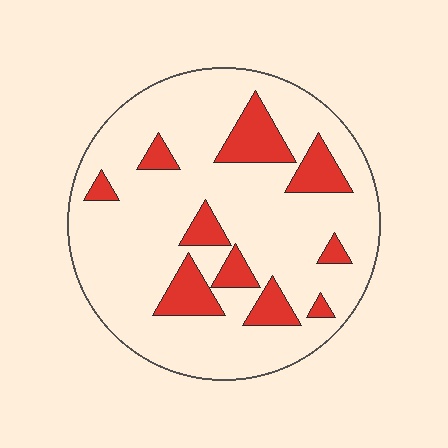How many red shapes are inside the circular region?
10.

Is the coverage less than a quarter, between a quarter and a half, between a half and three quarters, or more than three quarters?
Less than a quarter.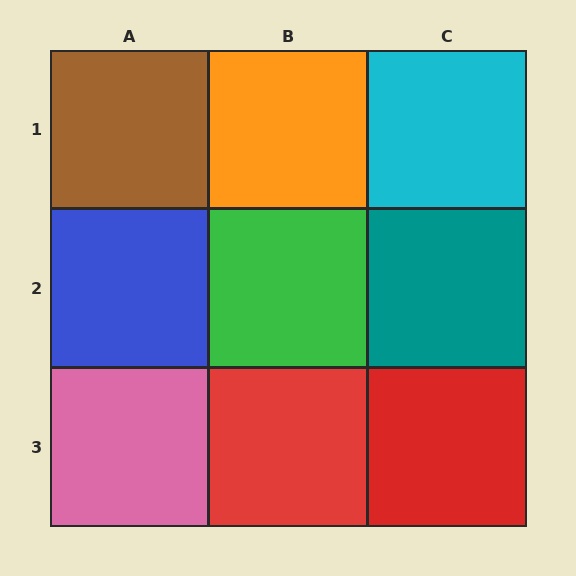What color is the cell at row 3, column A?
Pink.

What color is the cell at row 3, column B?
Red.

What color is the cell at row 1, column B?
Orange.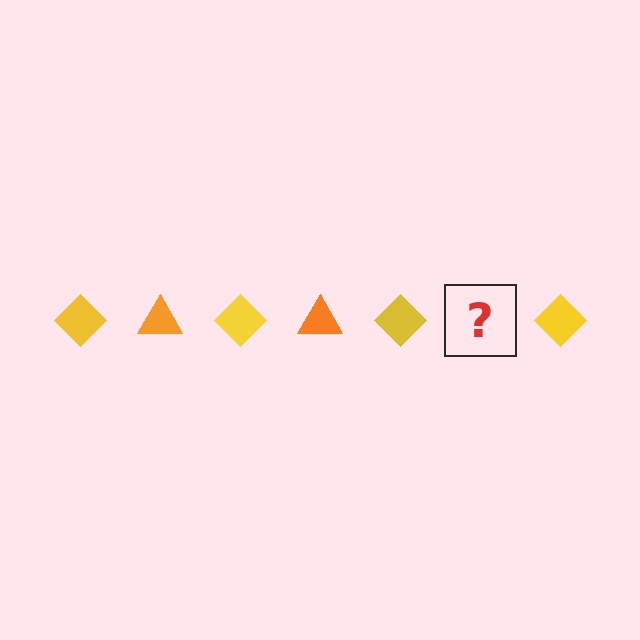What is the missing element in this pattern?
The missing element is an orange triangle.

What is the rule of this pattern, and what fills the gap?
The rule is that the pattern alternates between yellow diamond and orange triangle. The gap should be filled with an orange triangle.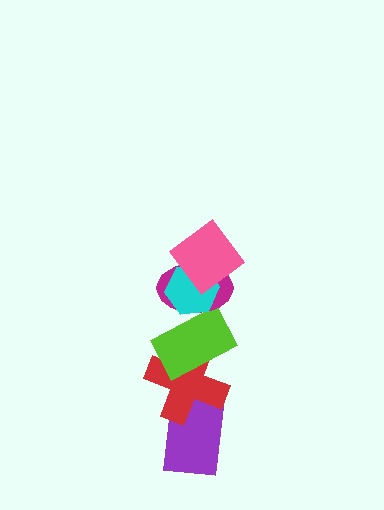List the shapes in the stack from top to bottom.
From top to bottom: the pink diamond, the cyan hexagon, the magenta ellipse, the lime rectangle, the red cross, the purple rectangle.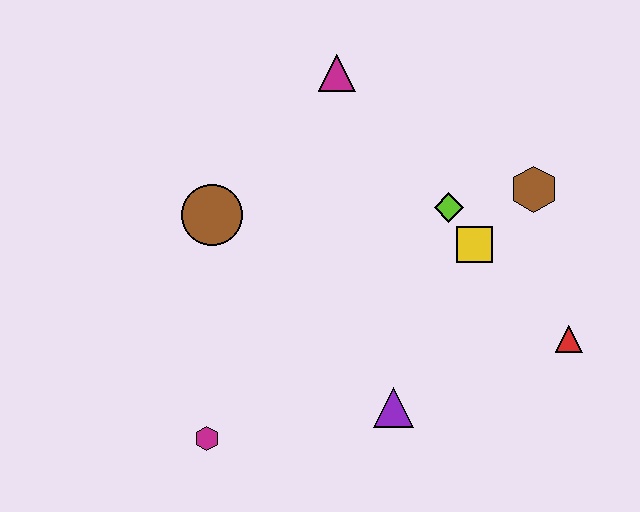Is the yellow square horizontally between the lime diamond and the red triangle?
Yes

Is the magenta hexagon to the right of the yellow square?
No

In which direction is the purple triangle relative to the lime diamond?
The purple triangle is below the lime diamond.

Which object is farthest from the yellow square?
The magenta hexagon is farthest from the yellow square.